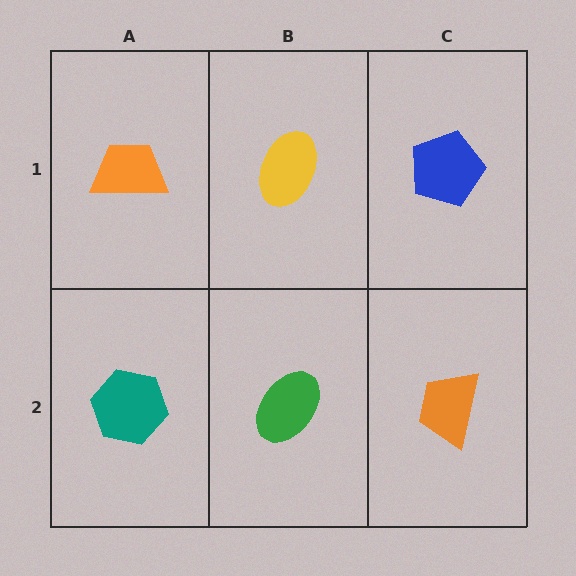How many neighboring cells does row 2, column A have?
2.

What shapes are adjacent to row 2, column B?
A yellow ellipse (row 1, column B), a teal hexagon (row 2, column A), an orange trapezoid (row 2, column C).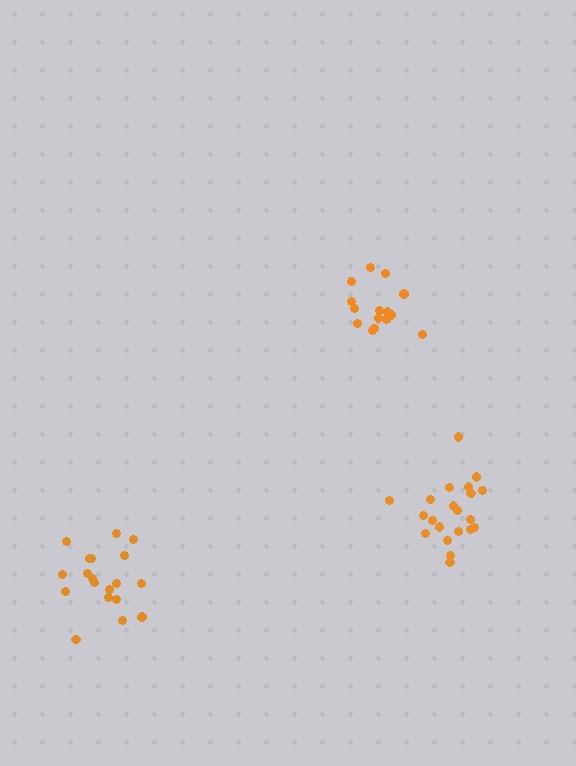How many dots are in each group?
Group 1: 16 dots, Group 2: 21 dots, Group 3: 19 dots (56 total).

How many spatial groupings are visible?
There are 3 spatial groupings.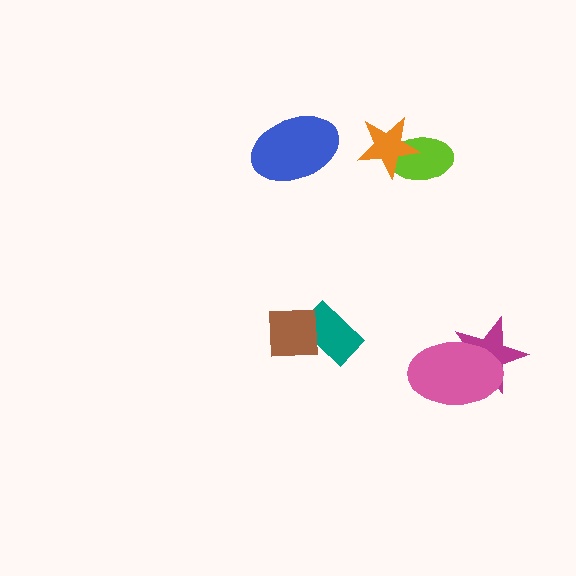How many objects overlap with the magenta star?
1 object overlaps with the magenta star.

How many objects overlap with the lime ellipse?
1 object overlaps with the lime ellipse.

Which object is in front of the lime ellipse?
The orange star is in front of the lime ellipse.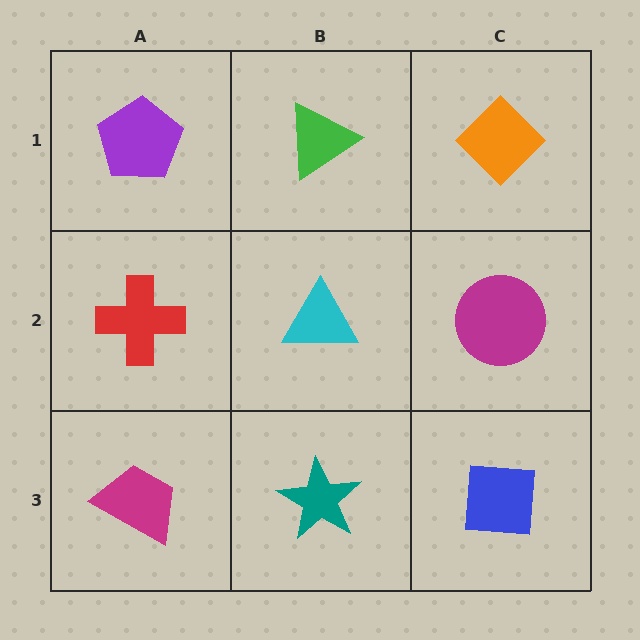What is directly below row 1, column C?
A magenta circle.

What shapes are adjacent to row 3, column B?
A cyan triangle (row 2, column B), a magenta trapezoid (row 3, column A), a blue square (row 3, column C).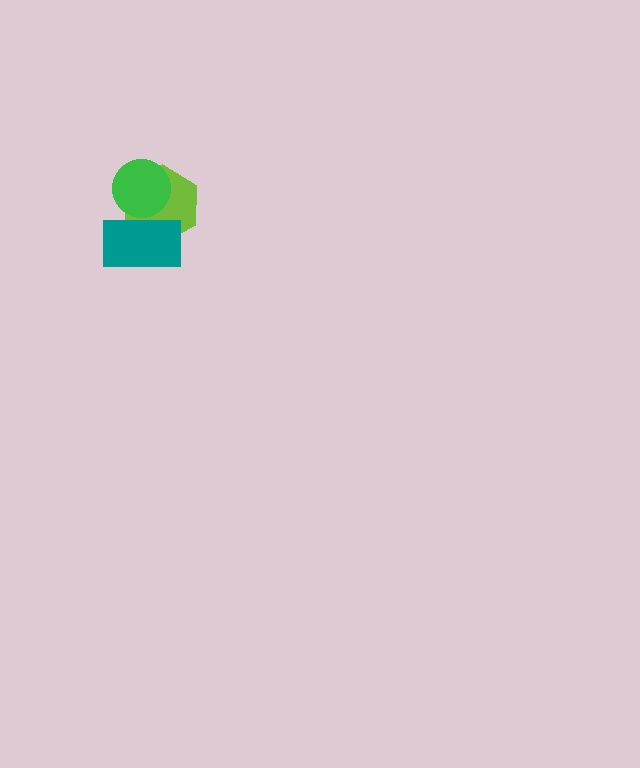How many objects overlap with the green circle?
2 objects overlap with the green circle.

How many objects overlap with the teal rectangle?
2 objects overlap with the teal rectangle.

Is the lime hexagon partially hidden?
Yes, it is partially covered by another shape.